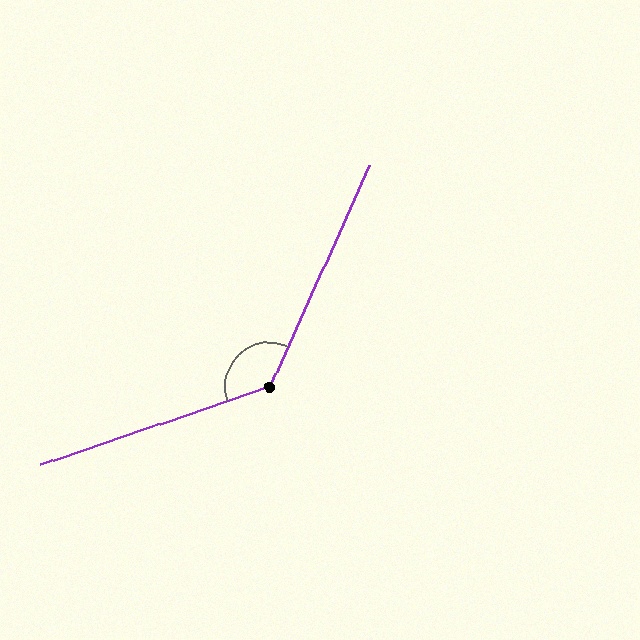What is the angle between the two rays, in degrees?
Approximately 134 degrees.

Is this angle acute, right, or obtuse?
It is obtuse.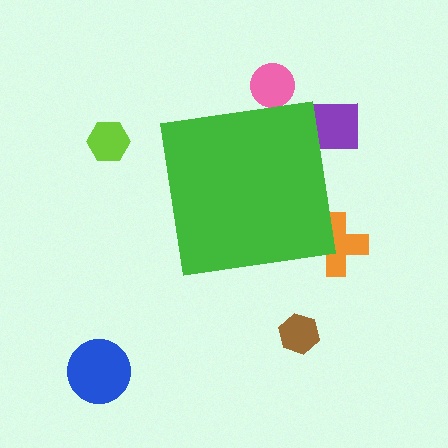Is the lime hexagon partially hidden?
No, the lime hexagon is fully visible.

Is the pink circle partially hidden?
Yes, the pink circle is partially hidden behind the green square.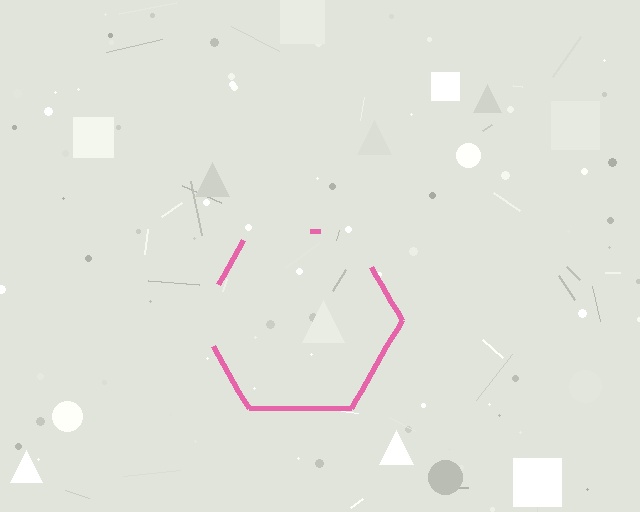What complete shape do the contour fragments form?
The contour fragments form a hexagon.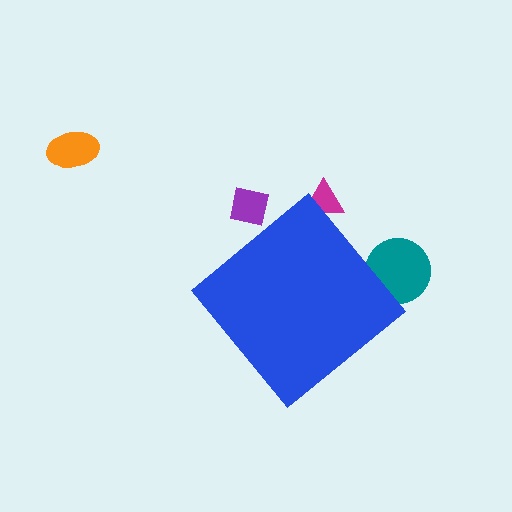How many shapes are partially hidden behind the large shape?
3 shapes are partially hidden.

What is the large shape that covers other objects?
A blue diamond.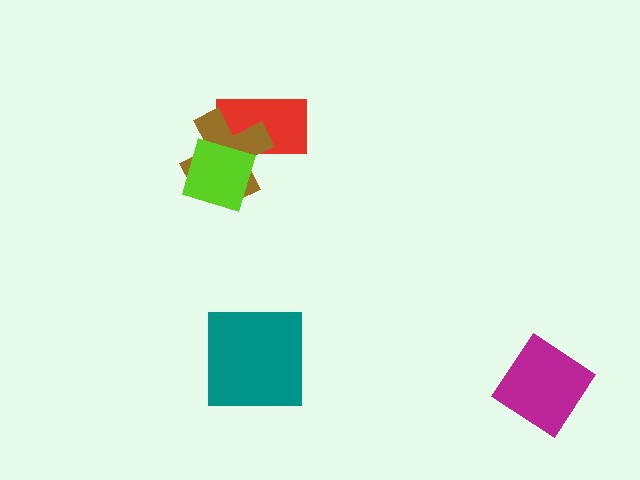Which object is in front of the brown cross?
The lime square is in front of the brown cross.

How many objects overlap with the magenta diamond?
0 objects overlap with the magenta diamond.